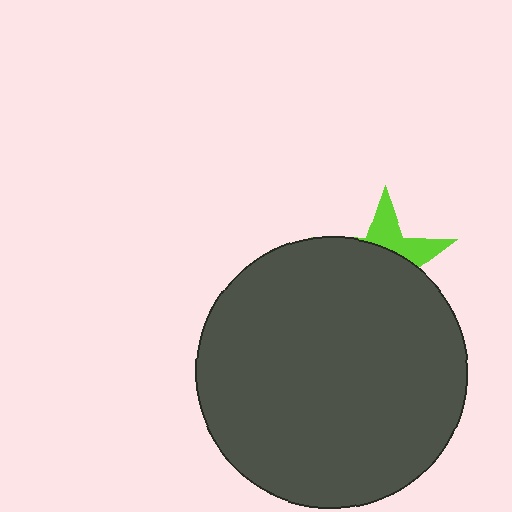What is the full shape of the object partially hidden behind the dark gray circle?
The partially hidden object is a lime star.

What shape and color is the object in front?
The object in front is a dark gray circle.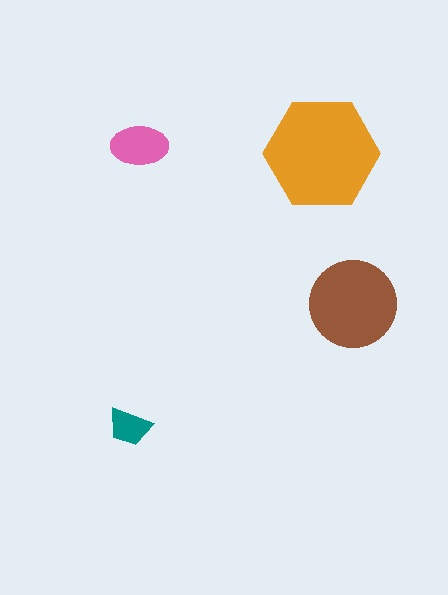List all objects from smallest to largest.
The teal trapezoid, the pink ellipse, the brown circle, the orange hexagon.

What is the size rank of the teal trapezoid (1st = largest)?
4th.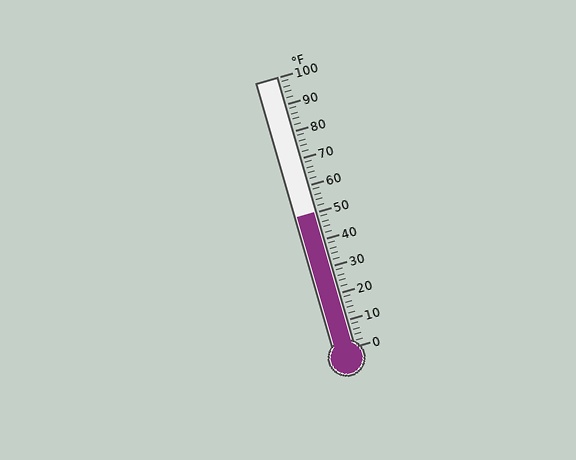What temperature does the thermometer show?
The thermometer shows approximately 50°F.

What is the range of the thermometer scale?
The thermometer scale ranges from 0°F to 100°F.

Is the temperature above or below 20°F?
The temperature is above 20°F.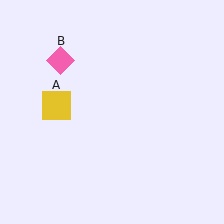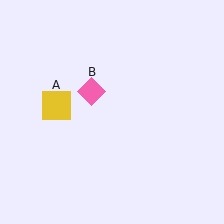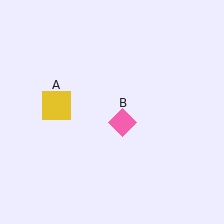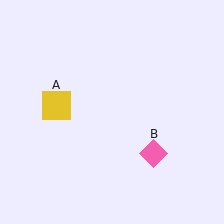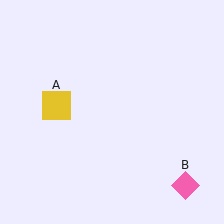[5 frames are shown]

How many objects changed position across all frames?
1 object changed position: pink diamond (object B).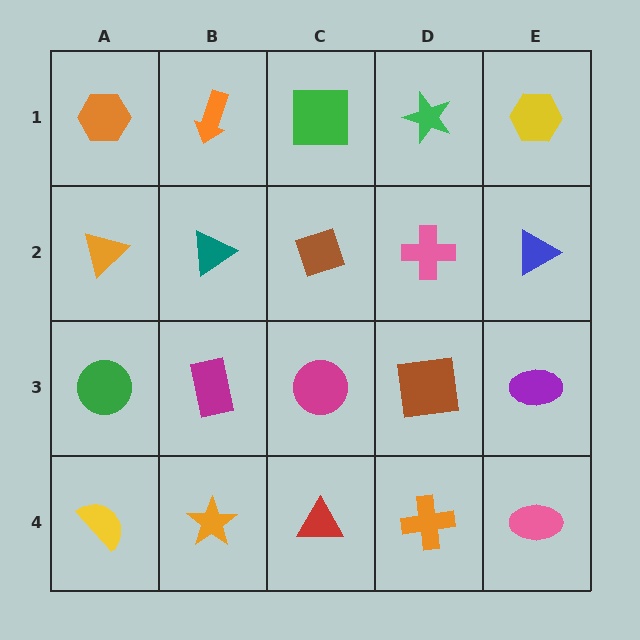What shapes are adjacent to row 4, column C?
A magenta circle (row 3, column C), an orange star (row 4, column B), an orange cross (row 4, column D).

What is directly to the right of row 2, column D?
A blue triangle.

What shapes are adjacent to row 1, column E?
A blue triangle (row 2, column E), a green star (row 1, column D).